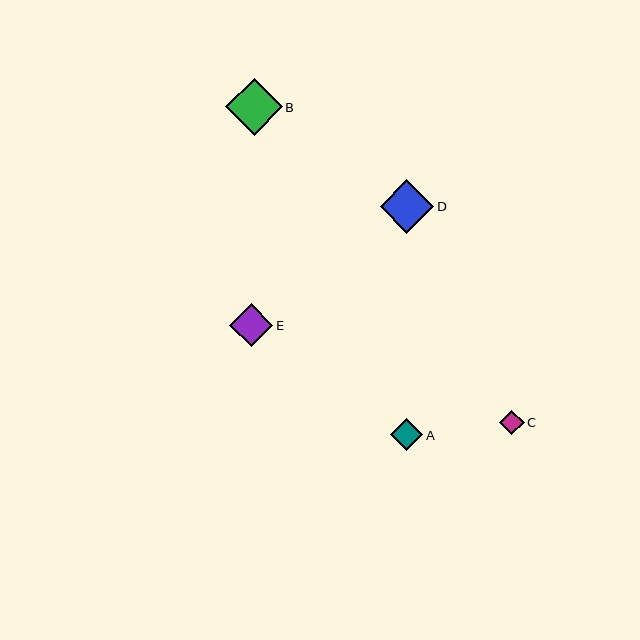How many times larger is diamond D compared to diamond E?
Diamond D is approximately 1.2 times the size of diamond E.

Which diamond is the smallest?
Diamond C is the smallest with a size of approximately 25 pixels.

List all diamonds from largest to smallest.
From largest to smallest: B, D, E, A, C.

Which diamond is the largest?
Diamond B is the largest with a size of approximately 57 pixels.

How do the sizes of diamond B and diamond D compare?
Diamond B and diamond D are approximately the same size.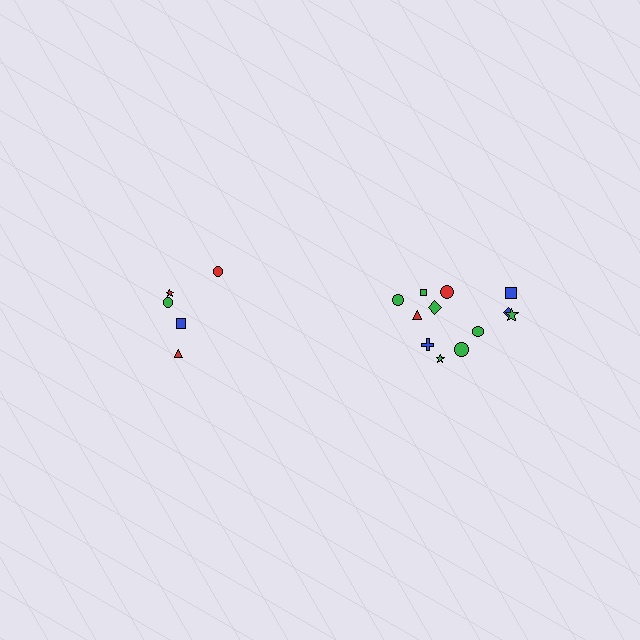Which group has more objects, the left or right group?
The right group.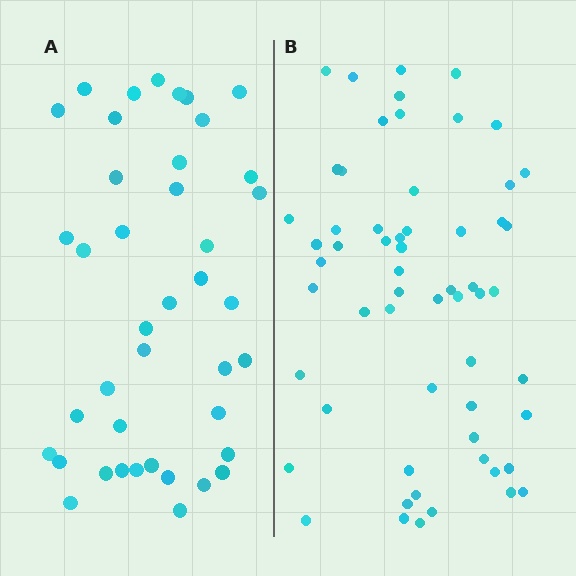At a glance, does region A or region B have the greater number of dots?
Region B (the right region) has more dots.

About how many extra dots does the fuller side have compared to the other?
Region B has approximately 20 more dots than region A.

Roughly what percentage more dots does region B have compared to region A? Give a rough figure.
About 45% more.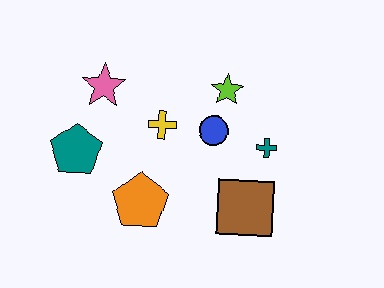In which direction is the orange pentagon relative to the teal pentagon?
The orange pentagon is to the right of the teal pentagon.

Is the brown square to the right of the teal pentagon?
Yes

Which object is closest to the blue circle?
The lime star is closest to the blue circle.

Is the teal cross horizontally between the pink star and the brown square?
No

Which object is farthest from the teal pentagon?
The teal cross is farthest from the teal pentagon.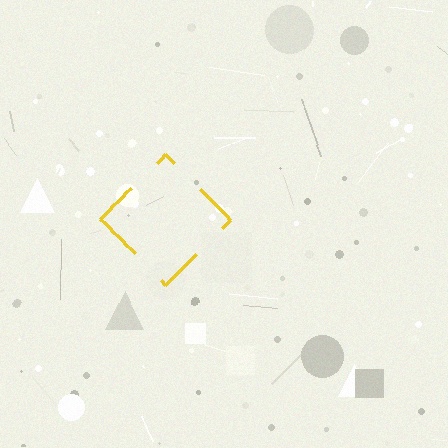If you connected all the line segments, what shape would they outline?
They would outline a diamond.